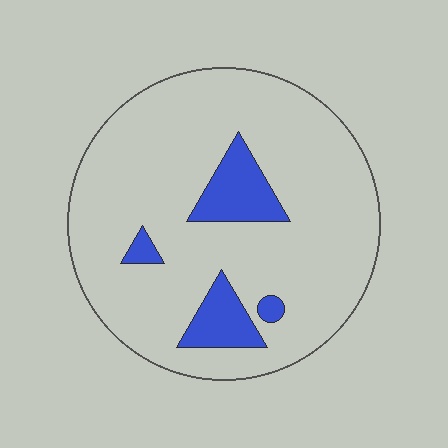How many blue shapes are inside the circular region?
4.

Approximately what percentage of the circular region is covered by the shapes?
Approximately 15%.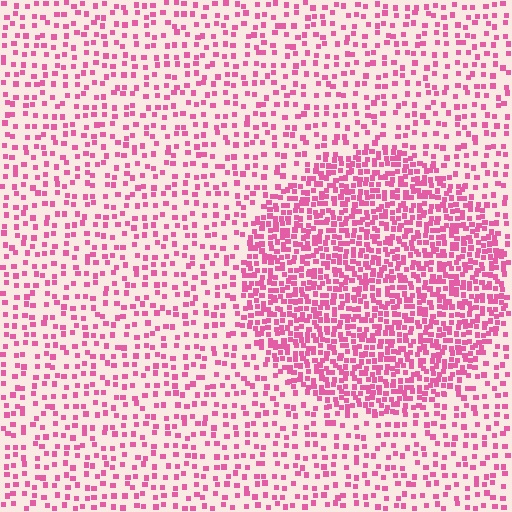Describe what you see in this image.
The image contains small pink elements arranged at two different densities. A circle-shaped region is visible where the elements are more densely packed than the surrounding area.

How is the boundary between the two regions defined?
The boundary is defined by a change in element density (approximately 2.4x ratio). All elements are the same color, size, and shape.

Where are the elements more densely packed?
The elements are more densely packed inside the circle boundary.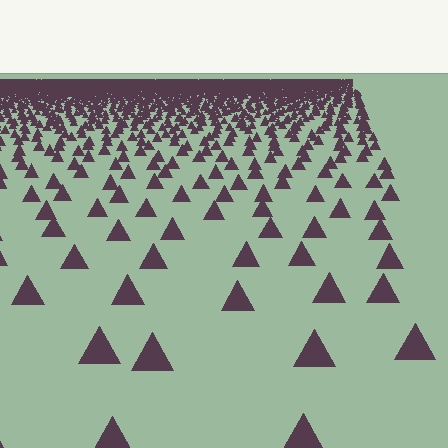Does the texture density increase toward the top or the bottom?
Density increases toward the top.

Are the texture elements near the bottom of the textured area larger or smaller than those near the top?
Larger. Near the bottom, elements are closer to the viewer and appear at a bigger on-screen size.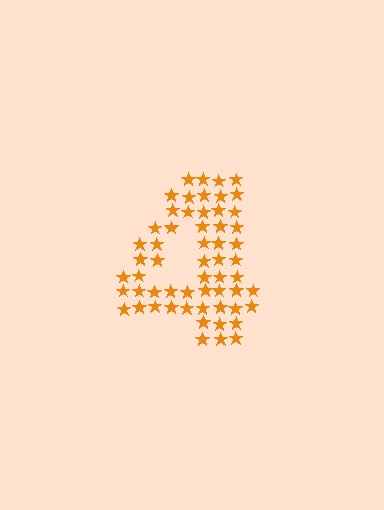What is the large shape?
The large shape is the digit 4.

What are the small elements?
The small elements are stars.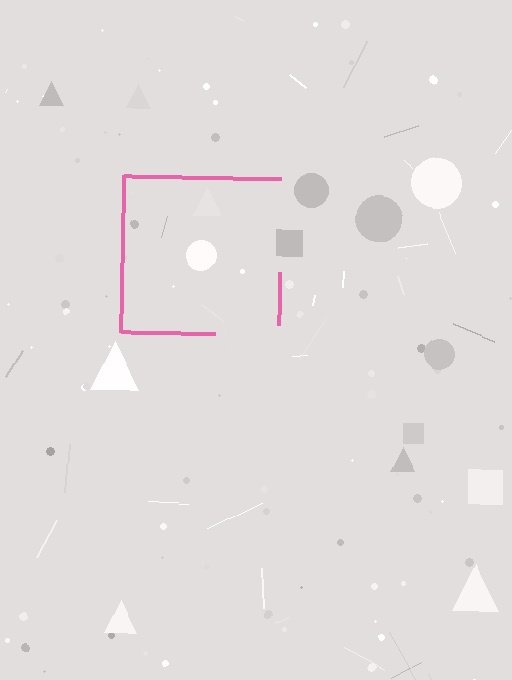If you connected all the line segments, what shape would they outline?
They would outline a square.